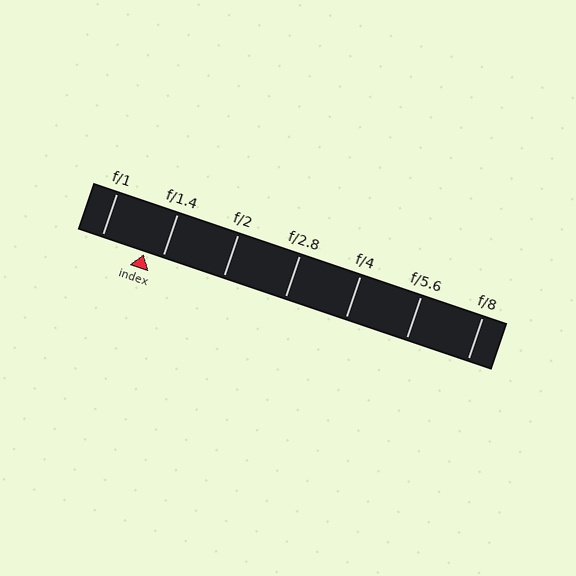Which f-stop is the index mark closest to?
The index mark is closest to f/1.4.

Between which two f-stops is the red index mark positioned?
The index mark is between f/1 and f/1.4.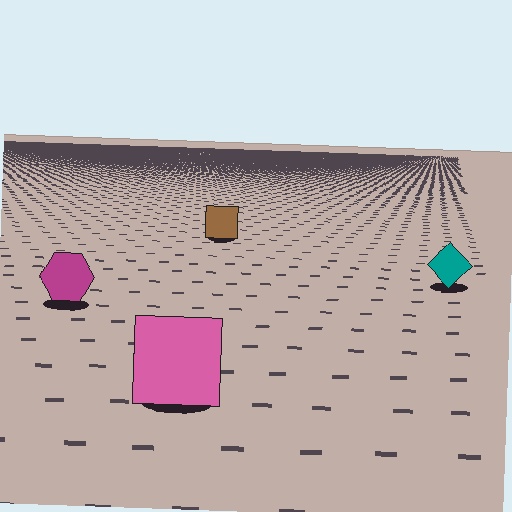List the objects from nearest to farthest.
From nearest to farthest: the pink square, the magenta hexagon, the teal diamond, the brown square.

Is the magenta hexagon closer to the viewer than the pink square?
No. The pink square is closer — you can tell from the texture gradient: the ground texture is coarser near it.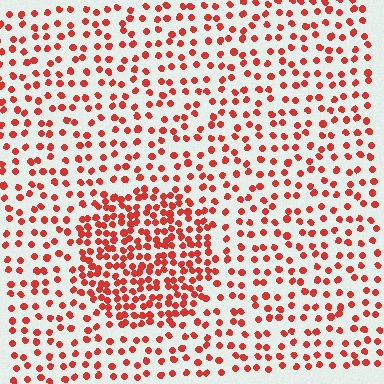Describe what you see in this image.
The image contains small red elements arranged at two different densities. A circle-shaped region is visible where the elements are more densely packed than the surrounding area.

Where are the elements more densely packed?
The elements are more densely packed inside the circle boundary.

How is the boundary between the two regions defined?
The boundary is defined by a change in element density (approximately 2.1x ratio). All elements are the same color, size, and shape.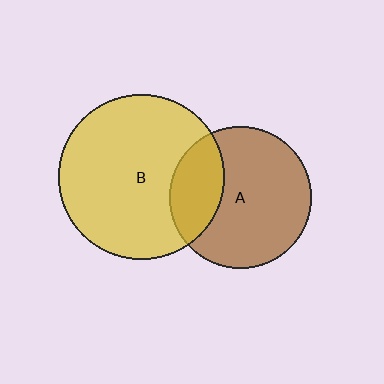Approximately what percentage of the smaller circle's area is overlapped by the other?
Approximately 25%.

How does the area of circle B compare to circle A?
Approximately 1.4 times.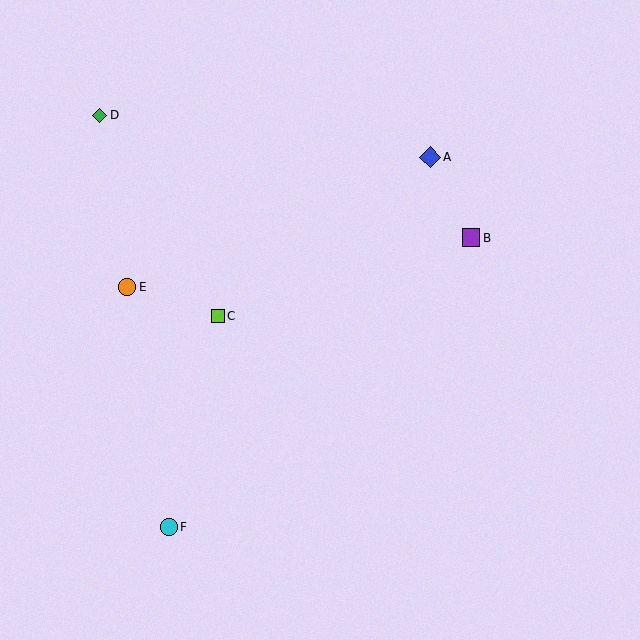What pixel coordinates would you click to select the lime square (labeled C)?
Click at (218, 316) to select the lime square C.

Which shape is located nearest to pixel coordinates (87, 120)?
The green diamond (labeled D) at (100, 115) is nearest to that location.